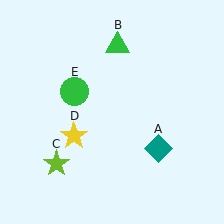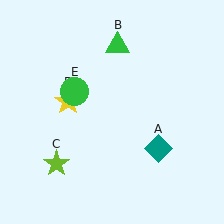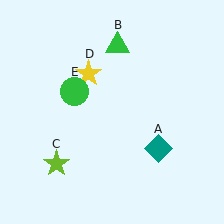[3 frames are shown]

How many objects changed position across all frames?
1 object changed position: yellow star (object D).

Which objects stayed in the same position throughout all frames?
Teal diamond (object A) and green triangle (object B) and lime star (object C) and green circle (object E) remained stationary.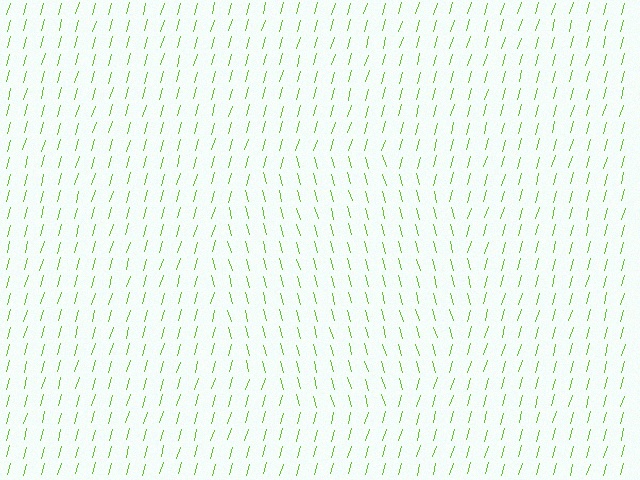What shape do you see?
I see a circle.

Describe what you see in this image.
The image is filled with small lime line segments. A circle region in the image has lines oriented differently from the surrounding lines, creating a visible texture boundary.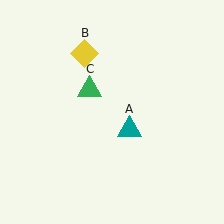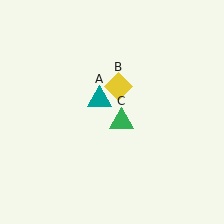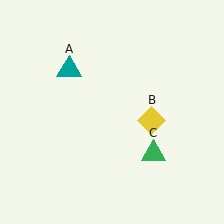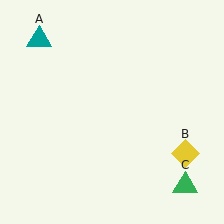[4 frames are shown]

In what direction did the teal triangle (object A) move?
The teal triangle (object A) moved up and to the left.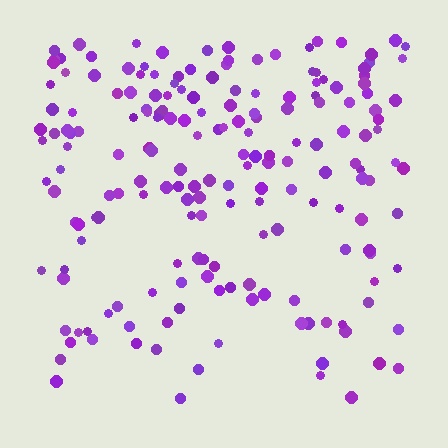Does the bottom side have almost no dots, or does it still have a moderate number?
Still a moderate number, just noticeably fewer than the top.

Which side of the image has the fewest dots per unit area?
The bottom.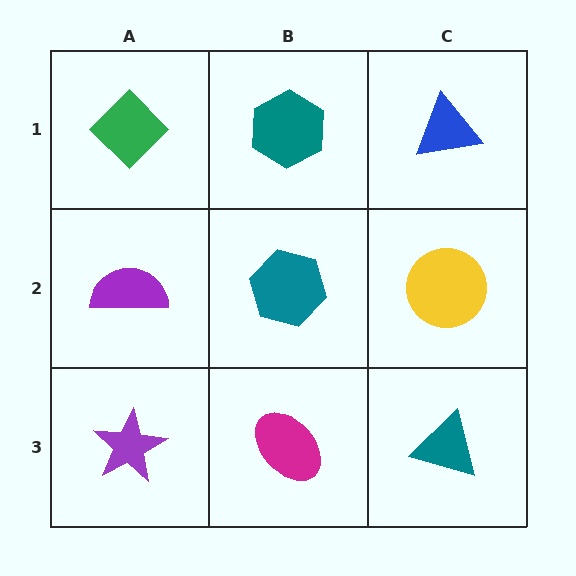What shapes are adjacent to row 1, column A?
A purple semicircle (row 2, column A), a teal hexagon (row 1, column B).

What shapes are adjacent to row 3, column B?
A teal hexagon (row 2, column B), a purple star (row 3, column A), a teal triangle (row 3, column C).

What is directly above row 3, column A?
A purple semicircle.